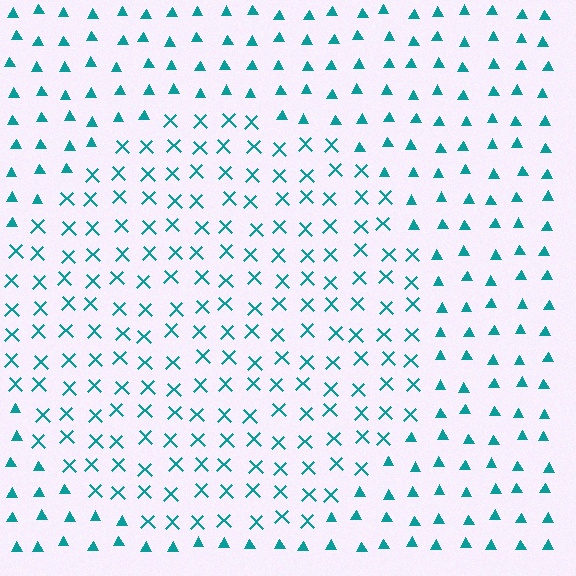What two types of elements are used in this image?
The image uses X marks inside the circle region and triangles outside it.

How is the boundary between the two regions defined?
The boundary is defined by a change in element shape: X marks inside vs. triangles outside. All elements share the same color and spacing.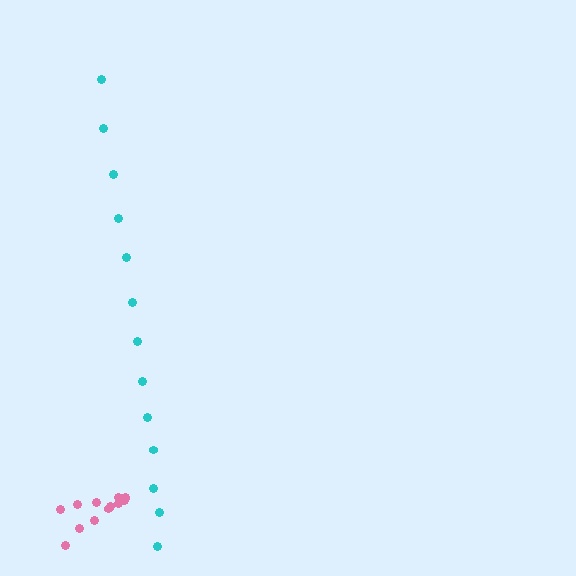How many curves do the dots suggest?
There are 2 distinct paths.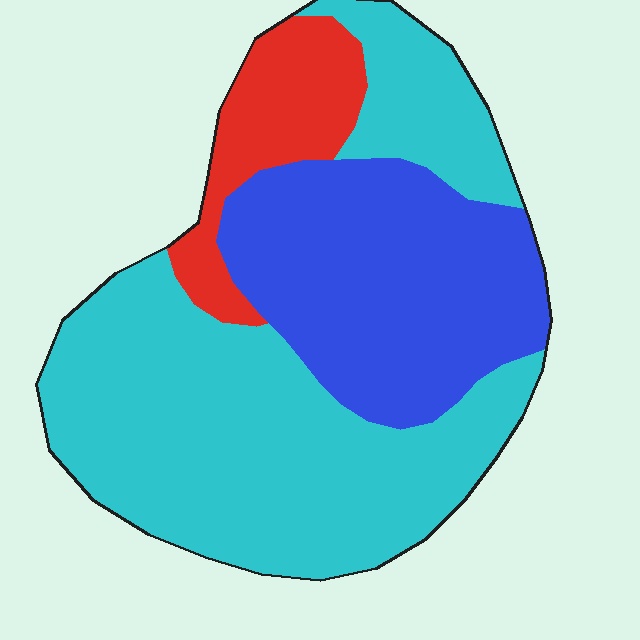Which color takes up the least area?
Red, at roughly 10%.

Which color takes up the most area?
Cyan, at roughly 55%.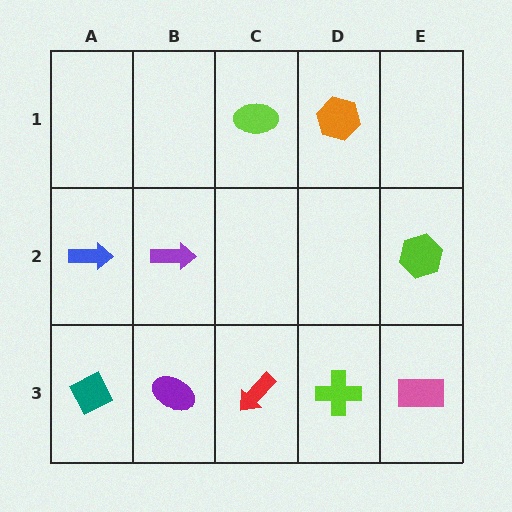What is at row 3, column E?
A pink rectangle.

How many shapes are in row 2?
3 shapes.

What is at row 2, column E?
A lime hexagon.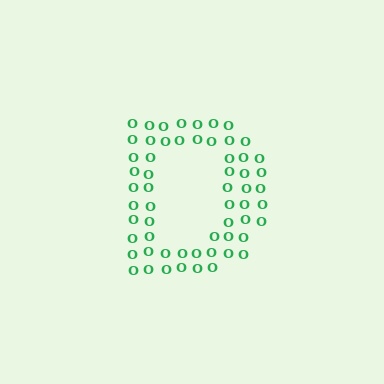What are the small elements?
The small elements are letter O's.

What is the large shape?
The large shape is the letter D.